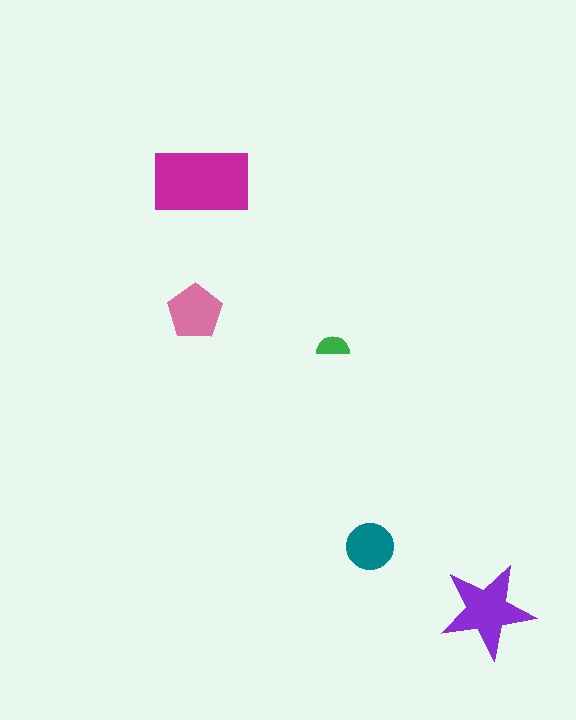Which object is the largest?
The magenta rectangle.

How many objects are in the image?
There are 5 objects in the image.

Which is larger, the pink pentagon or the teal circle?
The pink pentagon.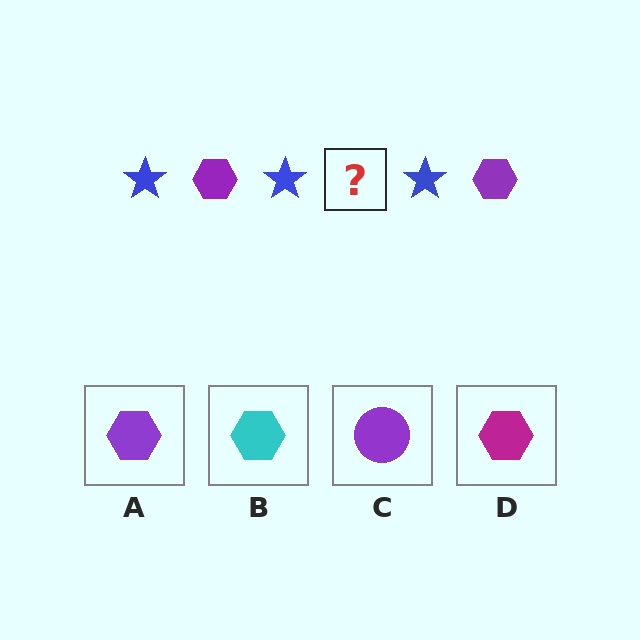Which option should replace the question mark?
Option A.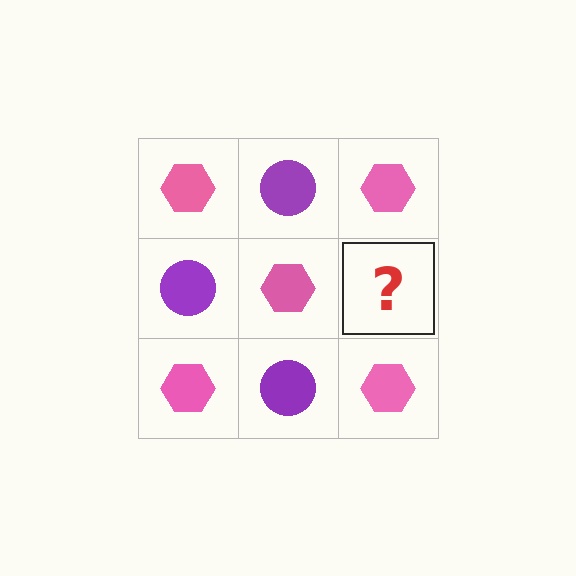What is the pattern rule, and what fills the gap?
The rule is that it alternates pink hexagon and purple circle in a checkerboard pattern. The gap should be filled with a purple circle.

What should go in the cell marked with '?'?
The missing cell should contain a purple circle.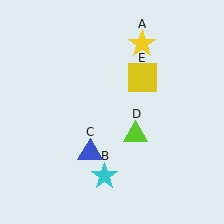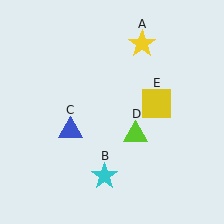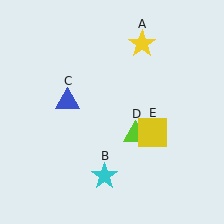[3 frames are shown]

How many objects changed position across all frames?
2 objects changed position: blue triangle (object C), yellow square (object E).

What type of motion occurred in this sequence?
The blue triangle (object C), yellow square (object E) rotated clockwise around the center of the scene.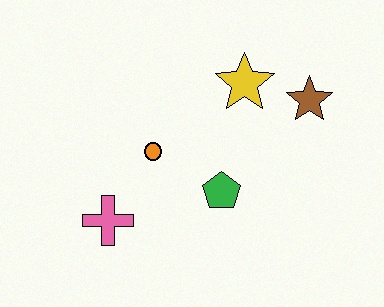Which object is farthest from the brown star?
The pink cross is farthest from the brown star.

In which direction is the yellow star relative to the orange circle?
The yellow star is to the right of the orange circle.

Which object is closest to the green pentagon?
The orange circle is closest to the green pentagon.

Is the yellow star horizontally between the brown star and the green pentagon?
Yes